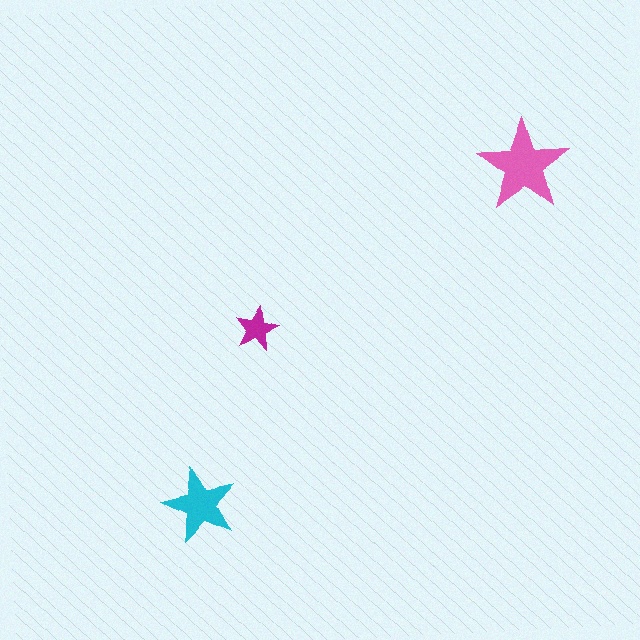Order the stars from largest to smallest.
the pink one, the cyan one, the magenta one.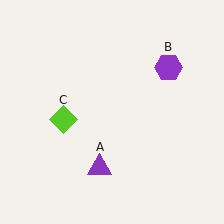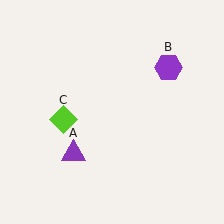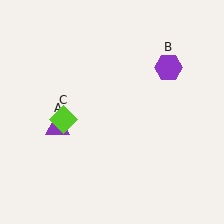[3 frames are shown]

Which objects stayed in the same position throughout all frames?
Purple hexagon (object B) and lime diamond (object C) remained stationary.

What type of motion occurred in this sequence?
The purple triangle (object A) rotated clockwise around the center of the scene.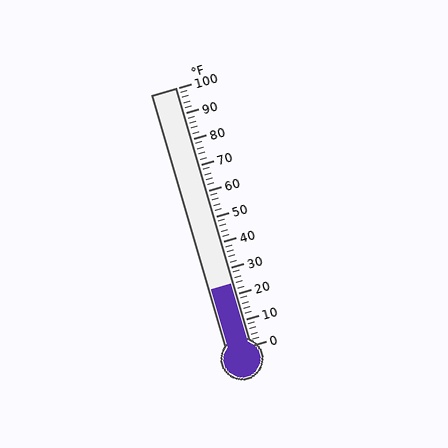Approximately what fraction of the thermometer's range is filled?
The thermometer is filled to approximately 25% of its range.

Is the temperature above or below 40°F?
The temperature is below 40°F.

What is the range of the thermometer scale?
The thermometer scale ranges from 0°F to 100°F.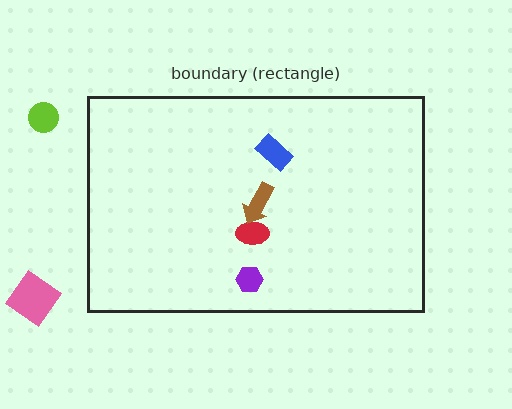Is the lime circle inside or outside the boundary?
Outside.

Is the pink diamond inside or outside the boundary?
Outside.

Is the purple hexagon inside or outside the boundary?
Inside.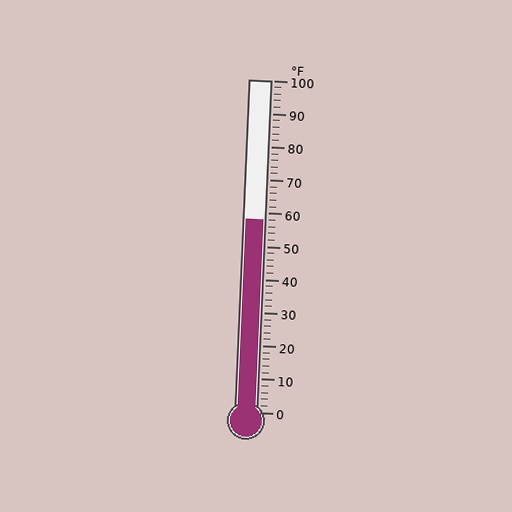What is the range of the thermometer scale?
The thermometer scale ranges from 0°F to 100°F.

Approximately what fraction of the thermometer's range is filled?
The thermometer is filled to approximately 60% of its range.